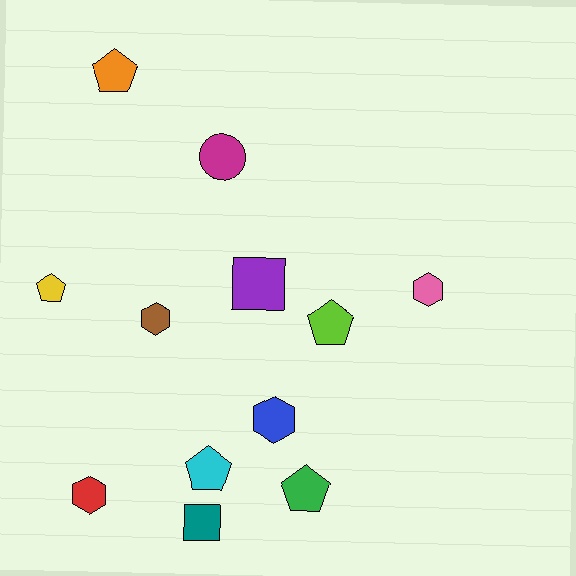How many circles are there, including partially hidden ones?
There is 1 circle.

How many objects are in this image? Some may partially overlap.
There are 12 objects.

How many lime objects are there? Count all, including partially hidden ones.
There is 1 lime object.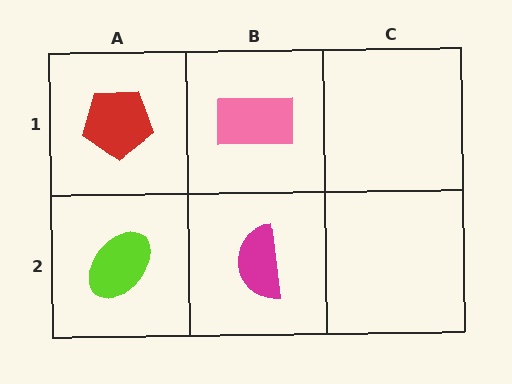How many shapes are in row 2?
2 shapes.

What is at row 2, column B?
A magenta semicircle.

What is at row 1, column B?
A pink rectangle.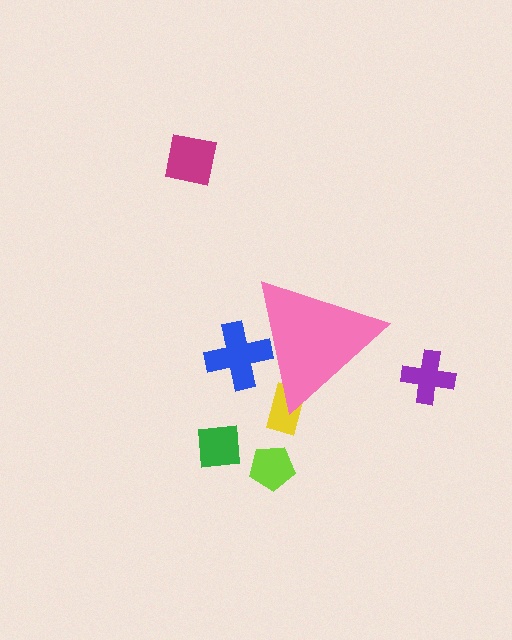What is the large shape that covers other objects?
A pink triangle.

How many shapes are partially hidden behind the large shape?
2 shapes are partially hidden.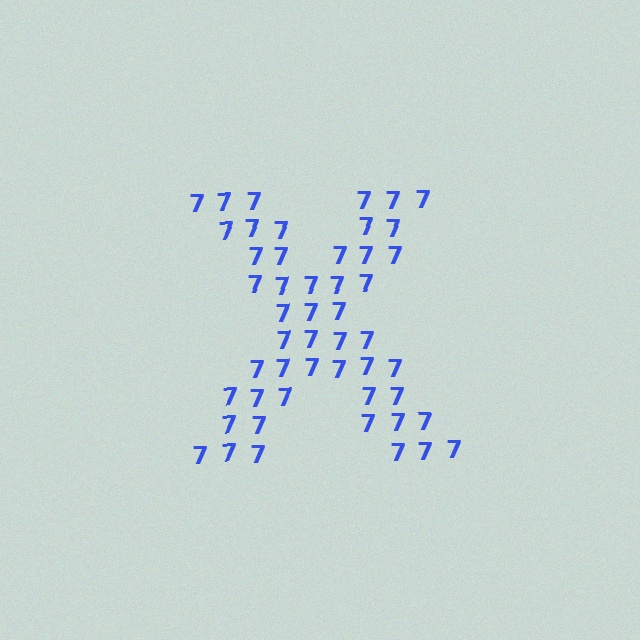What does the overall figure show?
The overall figure shows the letter X.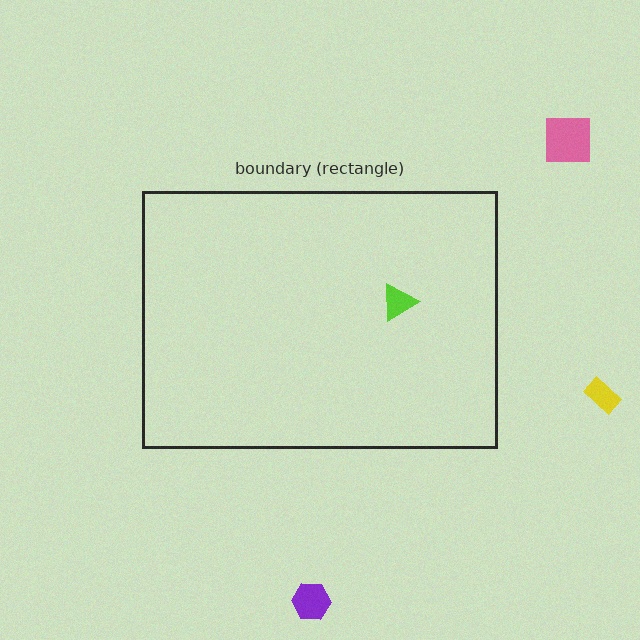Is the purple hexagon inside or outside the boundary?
Outside.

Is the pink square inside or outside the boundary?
Outside.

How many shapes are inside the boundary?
1 inside, 3 outside.